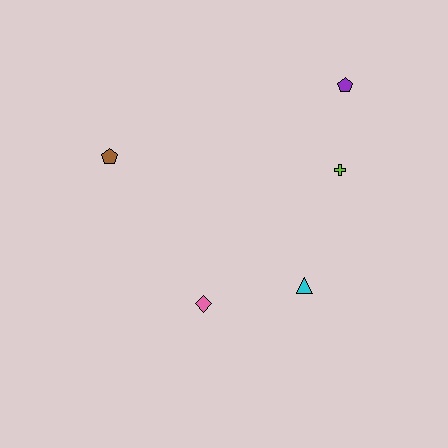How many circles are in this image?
There are no circles.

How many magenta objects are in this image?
There are no magenta objects.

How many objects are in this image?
There are 5 objects.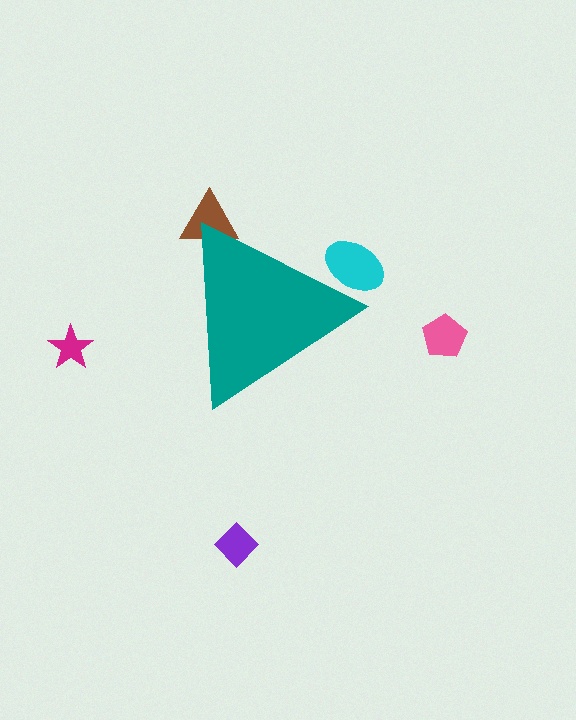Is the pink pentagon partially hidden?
No, the pink pentagon is fully visible.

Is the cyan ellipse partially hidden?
Yes, the cyan ellipse is partially hidden behind the teal triangle.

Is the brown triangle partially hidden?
Yes, the brown triangle is partially hidden behind the teal triangle.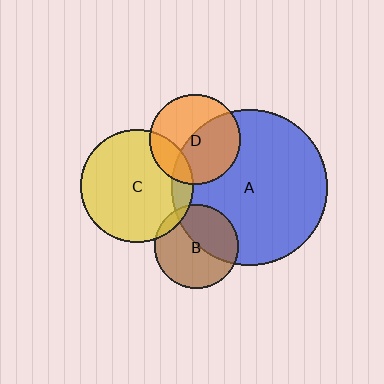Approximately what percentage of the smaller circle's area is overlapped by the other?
Approximately 50%.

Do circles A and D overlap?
Yes.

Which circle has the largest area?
Circle A (blue).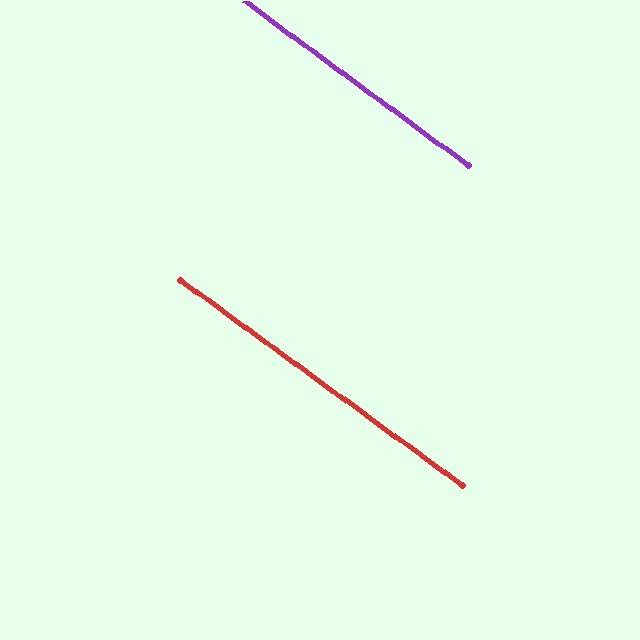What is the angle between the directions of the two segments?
Approximately 0 degrees.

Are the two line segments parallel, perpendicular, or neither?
Parallel — their directions differ by only 0.4°.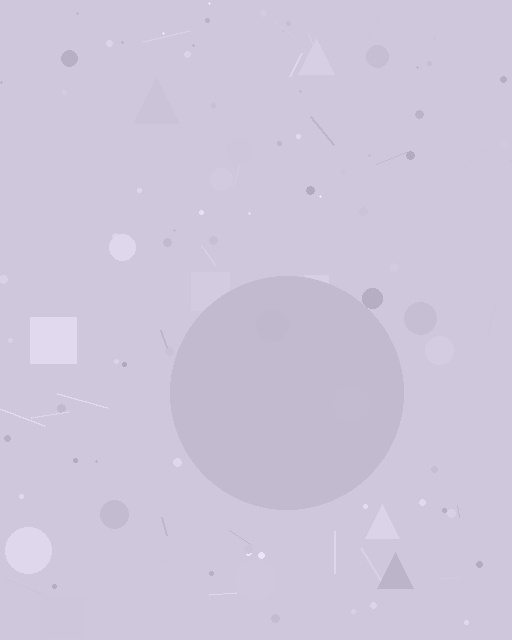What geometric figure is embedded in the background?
A circle is embedded in the background.